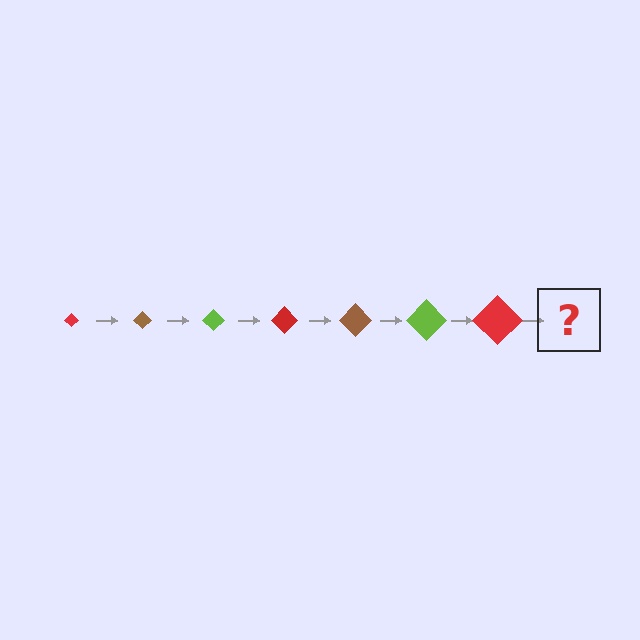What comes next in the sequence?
The next element should be a brown diamond, larger than the previous one.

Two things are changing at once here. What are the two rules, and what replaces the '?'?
The two rules are that the diamond grows larger each step and the color cycles through red, brown, and lime. The '?' should be a brown diamond, larger than the previous one.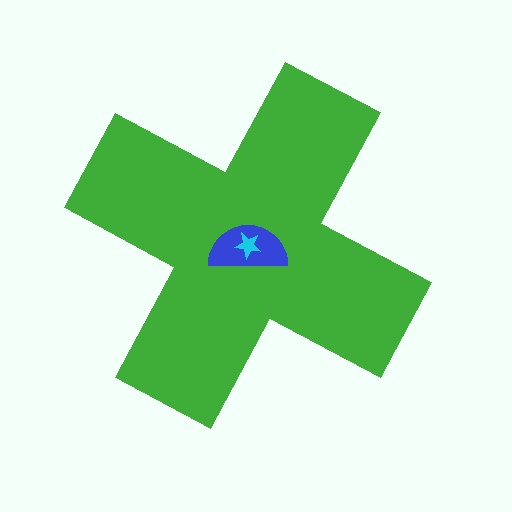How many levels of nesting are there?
3.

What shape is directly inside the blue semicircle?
The cyan star.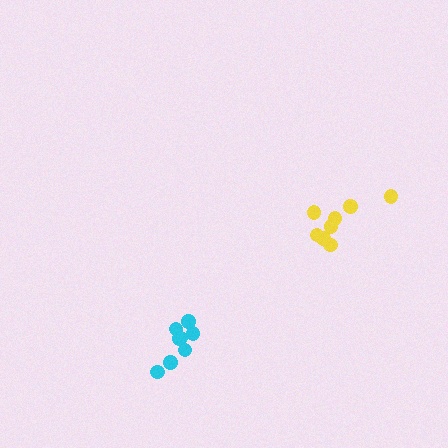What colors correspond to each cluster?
The clusters are colored: yellow, cyan.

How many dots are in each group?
Group 1: 9 dots, Group 2: 8 dots (17 total).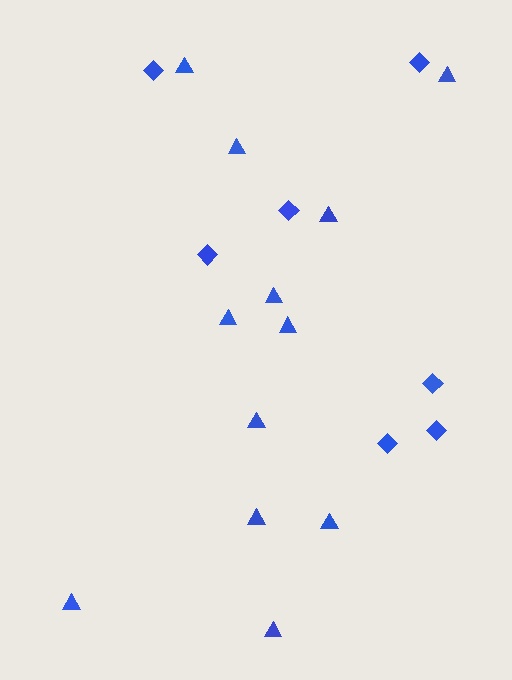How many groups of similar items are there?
There are 2 groups: one group of triangles (12) and one group of diamonds (7).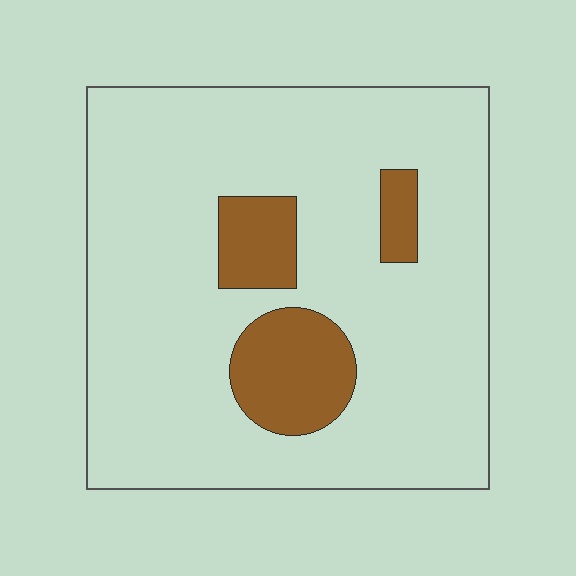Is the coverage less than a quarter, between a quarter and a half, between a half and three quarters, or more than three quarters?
Less than a quarter.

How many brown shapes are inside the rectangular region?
3.